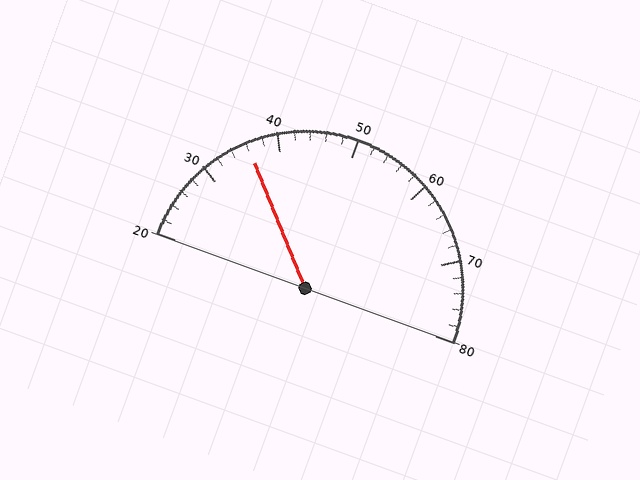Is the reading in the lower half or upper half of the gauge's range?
The reading is in the lower half of the range (20 to 80).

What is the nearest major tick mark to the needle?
The nearest major tick mark is 40.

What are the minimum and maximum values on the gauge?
The gauge ranges from 20 to 80.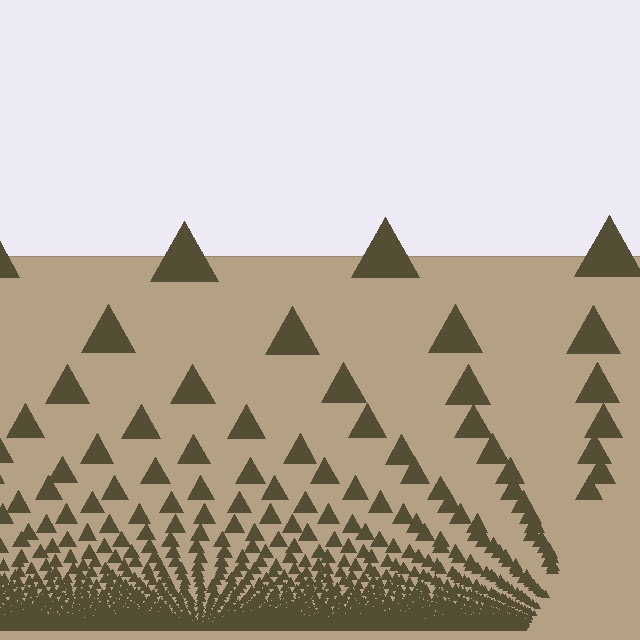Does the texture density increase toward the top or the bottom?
Density increases toward the bottom.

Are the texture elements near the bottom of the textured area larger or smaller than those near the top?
Smaller. The gradient is inverted — elements near the bottom are smaller and denser.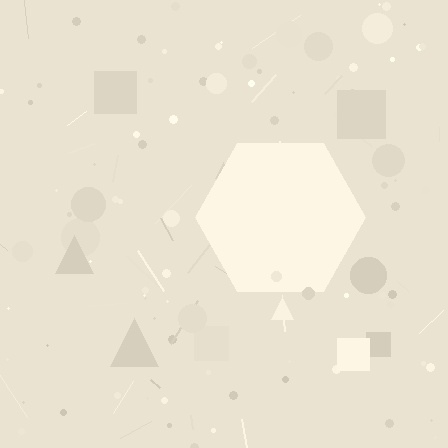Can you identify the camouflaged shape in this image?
The camouflaged shape is a hexagon.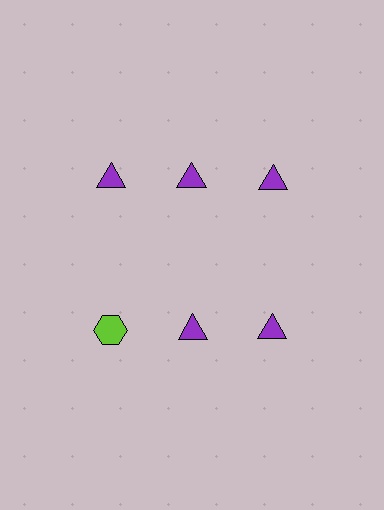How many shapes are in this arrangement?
There are 6 shapes arranged in a grid pattern.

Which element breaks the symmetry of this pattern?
The lime hexagon in the second row, leftmost column breaks the symmetry. All other shapes are purple triangles.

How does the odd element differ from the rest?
It differs in both color (lime instead of purple) and shape (hexagon instead of triangle).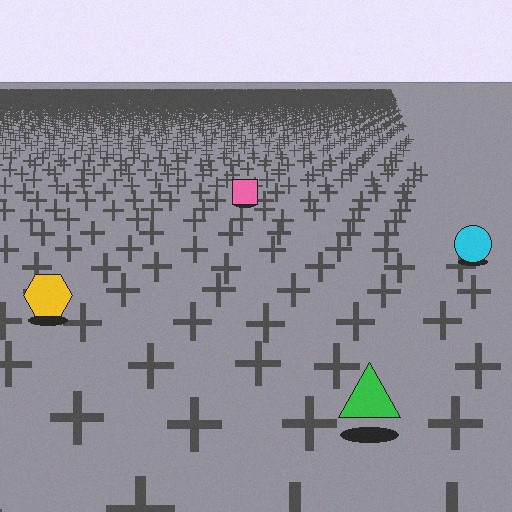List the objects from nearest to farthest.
From nearest to farthest: the green triangle, the yellow hexagon, the cyan circle, the pink square.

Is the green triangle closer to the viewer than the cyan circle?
Yes. The green triangle is closer — you can tell from the texture gradient: the ground texture is coarser near it.